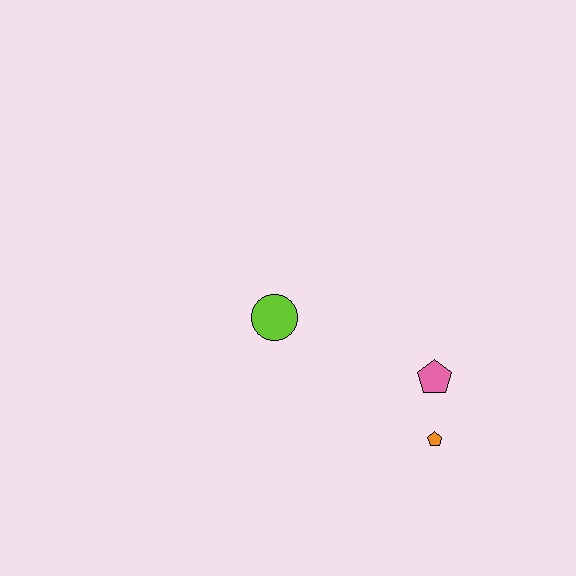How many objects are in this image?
There are 3 objects.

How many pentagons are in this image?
There are 2 pentagons.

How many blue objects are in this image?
There are no blue objects.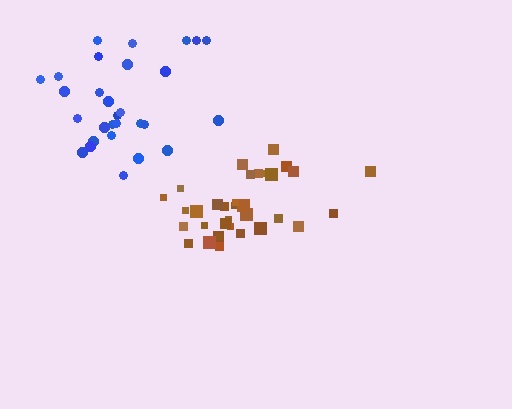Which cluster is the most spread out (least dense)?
Blue.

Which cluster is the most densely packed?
Brown.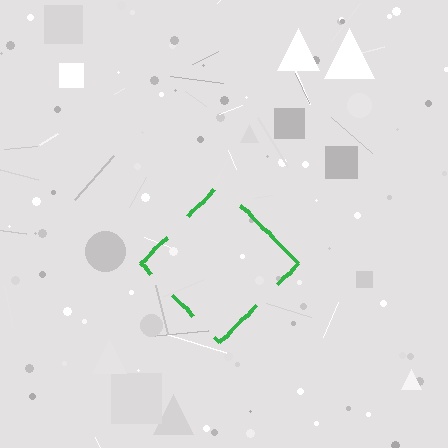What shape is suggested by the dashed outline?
The dashed outline suggests a diamond.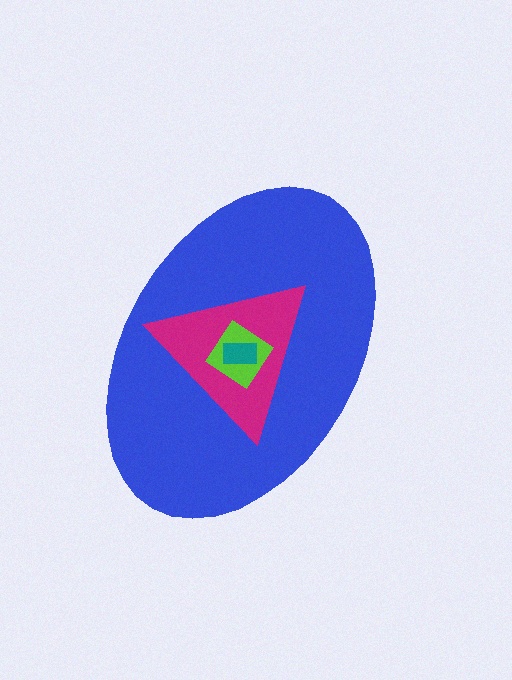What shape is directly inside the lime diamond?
The teal rectangle.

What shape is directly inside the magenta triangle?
The lime diamond.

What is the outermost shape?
The blue ellipse.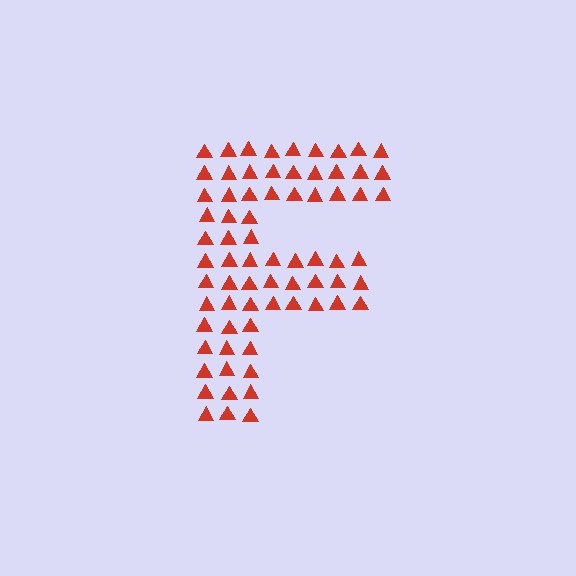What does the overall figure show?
The overall figure shows the letter F.